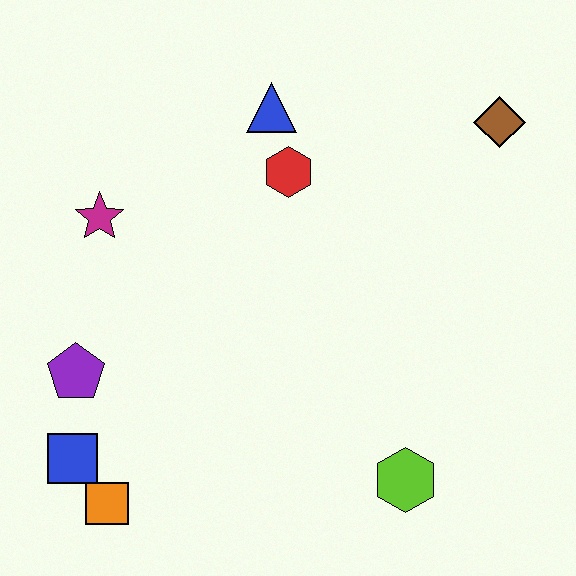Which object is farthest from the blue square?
The brown diamond is farthest from the blue square.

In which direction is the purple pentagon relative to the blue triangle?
The purple pentagon is below the blue triangle.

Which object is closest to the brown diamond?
The red hexagon is closest to the brown diamond.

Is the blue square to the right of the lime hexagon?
No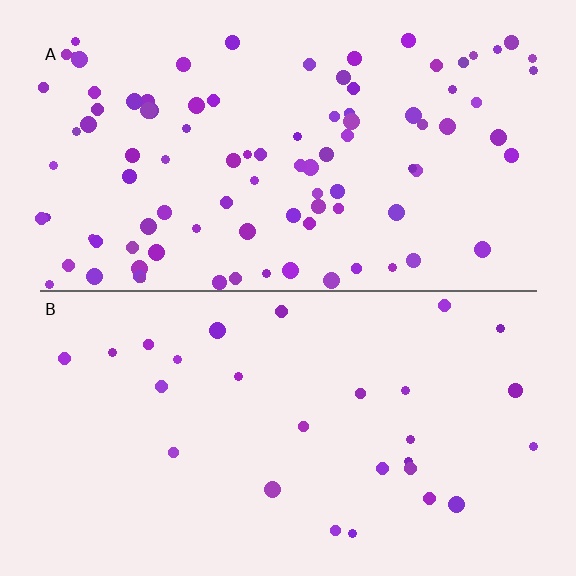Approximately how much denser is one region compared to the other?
Approximately 3.4× — region A over region B.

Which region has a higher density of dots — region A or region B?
A (the top).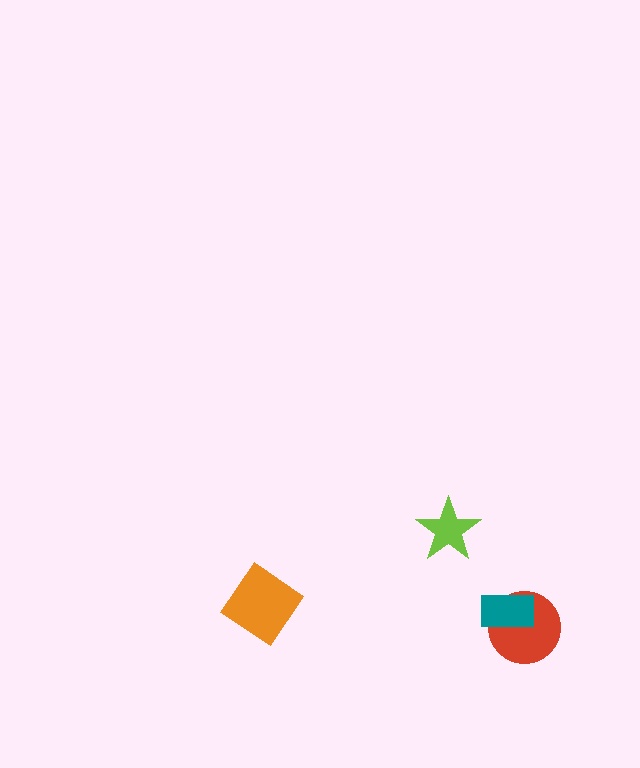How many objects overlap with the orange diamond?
0 objects overlap with the orange diamond.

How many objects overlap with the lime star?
0 objects overlap with the lime star.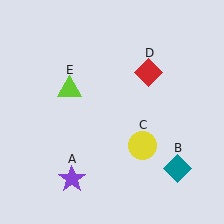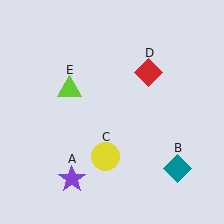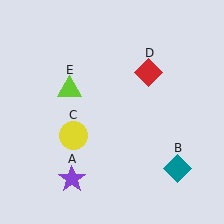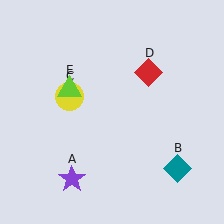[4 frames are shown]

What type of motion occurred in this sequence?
The yellow circle (object C) rotated clockwise around the center of the scene.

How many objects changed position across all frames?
1 object changed position: yellow circle (object C).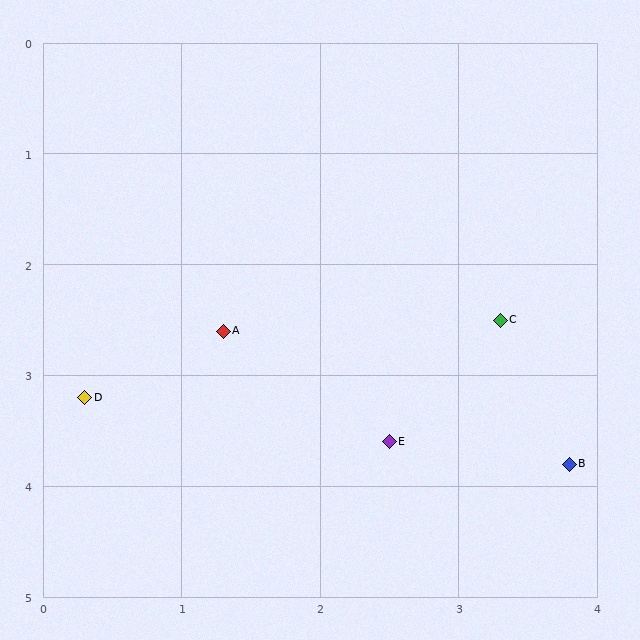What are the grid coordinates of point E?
Point E is at approximately (2.5, 3.6).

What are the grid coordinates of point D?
Point D is at approximately (0.3, 3.2).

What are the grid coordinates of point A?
Point A is at approximately (1.3, 2.6).